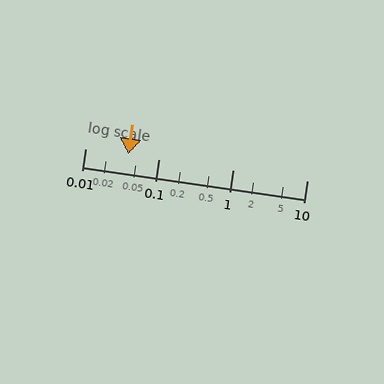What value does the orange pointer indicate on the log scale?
The pointer indicates approximately 0.038.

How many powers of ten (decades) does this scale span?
The scale spans 3 decades, from 0.01 to 10.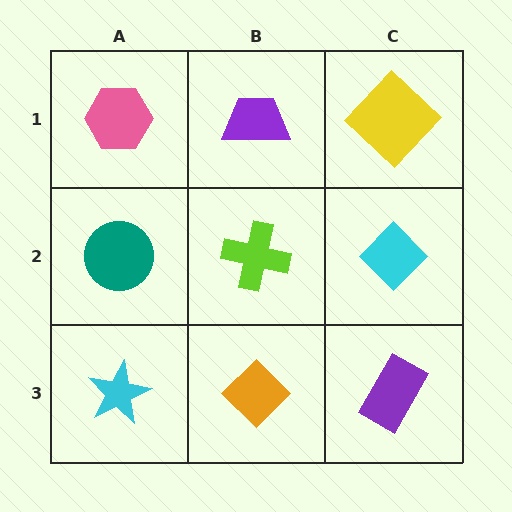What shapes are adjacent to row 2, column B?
A purple trapezoid (row 1, column B), an orange diamond (row 3, column B), a teal circle (row 2, column A), a cyan diamond (row 2, column C).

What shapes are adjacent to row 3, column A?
A teal circle (row 2, column A), an orange diamond (row 3, column B).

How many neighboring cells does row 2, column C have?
3.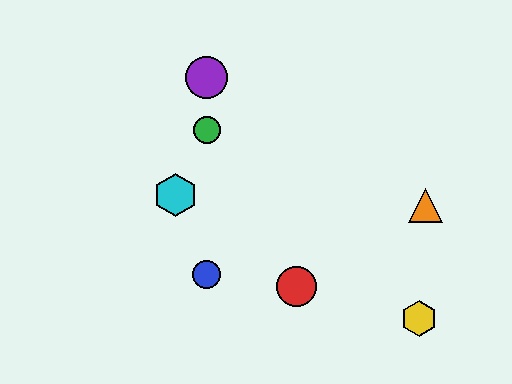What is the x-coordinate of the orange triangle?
The orange triangle is at x≈425.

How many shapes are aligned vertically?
3 shapes (the blue circle, the green circle, the purple circle) are aligned vertically.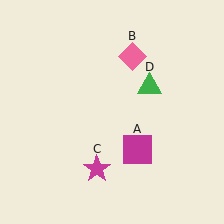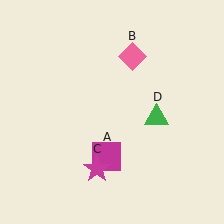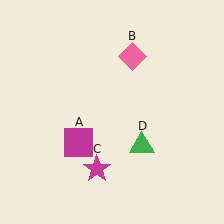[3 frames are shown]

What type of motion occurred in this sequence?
The magenta square (object A), green triangle (object D) rotated clockwise around the center of the scene.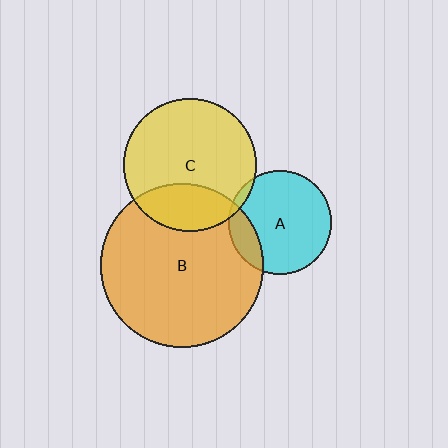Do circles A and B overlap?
Yes.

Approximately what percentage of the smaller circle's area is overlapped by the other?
Approximately 15%.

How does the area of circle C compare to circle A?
Approximately 1.7 times.